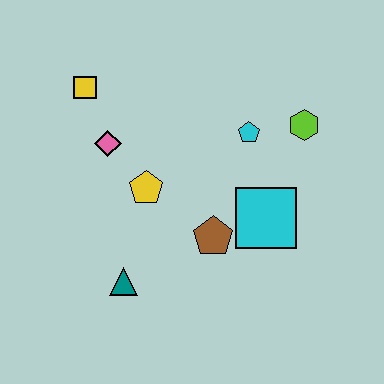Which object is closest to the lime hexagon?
The cyan pentagon is closest to the lime hexagon.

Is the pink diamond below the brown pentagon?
No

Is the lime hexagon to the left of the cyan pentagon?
No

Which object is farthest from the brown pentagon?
The yellow square is farthest from the brown pentagon.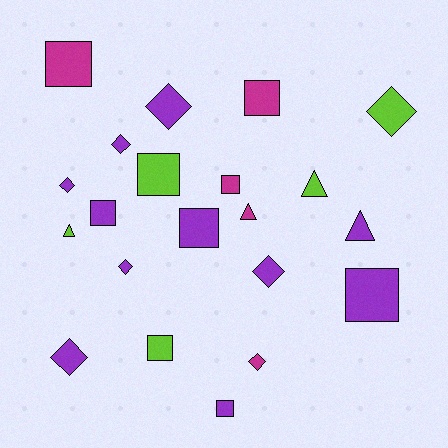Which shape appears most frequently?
Square, with 9 objects.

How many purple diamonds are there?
There are 6 purple diamonds.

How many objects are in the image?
There are 21 objects.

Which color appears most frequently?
Purple, with 11 objects.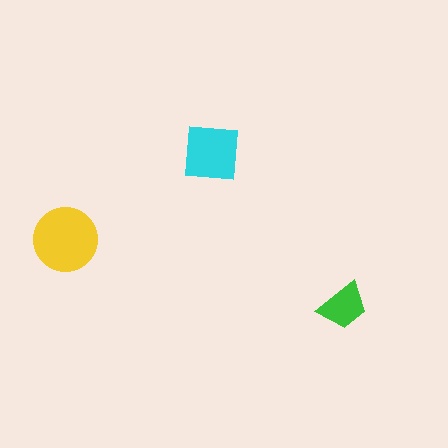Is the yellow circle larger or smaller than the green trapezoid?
Larger.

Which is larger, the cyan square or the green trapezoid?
The cyan square.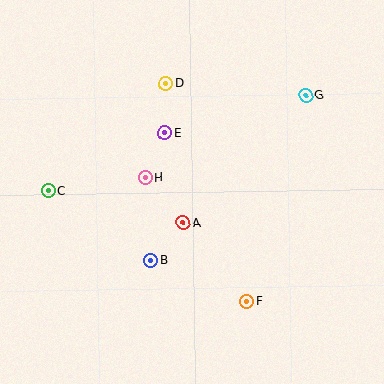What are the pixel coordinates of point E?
Point E is at (165, 133).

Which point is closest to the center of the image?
Point A at (183, 223) is closest to the center.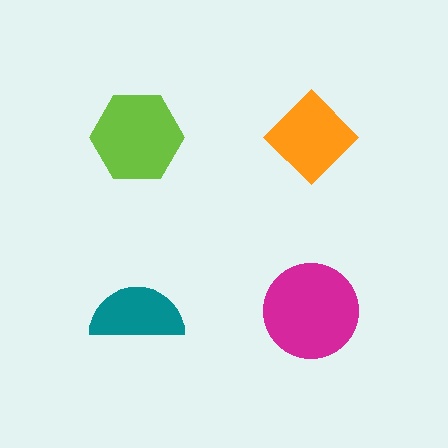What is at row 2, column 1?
A teal semicircle.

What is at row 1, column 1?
A lime hexagon.